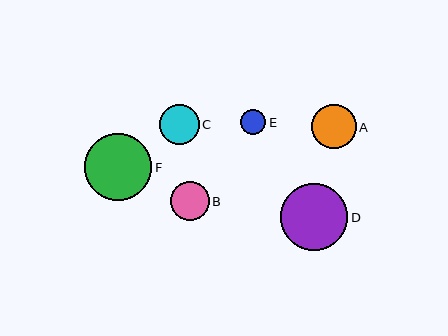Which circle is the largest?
Circle F is the largest with a size of approximately 67 pixels.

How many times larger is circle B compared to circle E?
Circle B is approximately 1.5 times the size of circle E.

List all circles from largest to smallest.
From largest to smallest: F, D, A, C, B, E.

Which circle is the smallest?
Circle E is the smallest with a size of approximately 26 pixels.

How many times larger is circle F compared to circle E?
Circle F is approximately 2.6 times the size of circle E.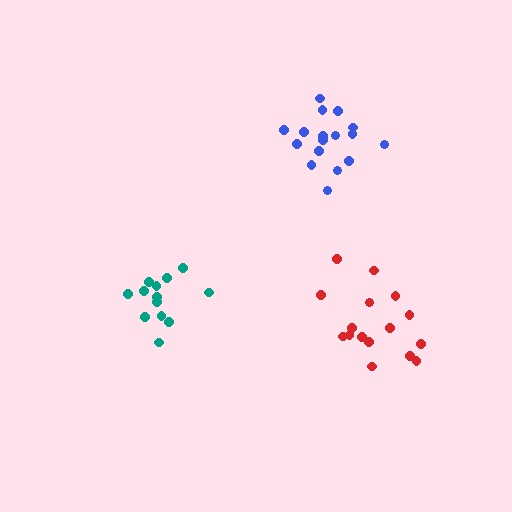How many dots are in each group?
Group 1: 16 dots, Group 2: 13 dots, Group 3: 17 dots (46 total).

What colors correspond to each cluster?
The clusters are colored: red, teal, blue.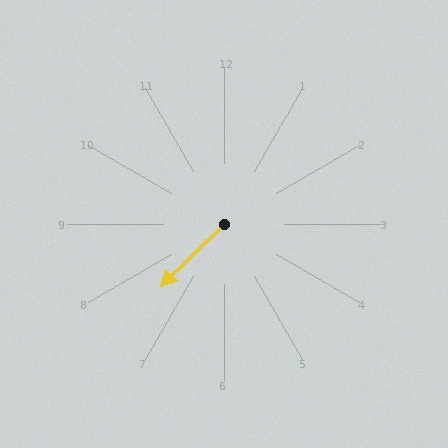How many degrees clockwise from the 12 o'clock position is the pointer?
Approximately 225 degrees.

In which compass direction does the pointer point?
Southwest.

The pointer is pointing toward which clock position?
Roughly 8 o'clock.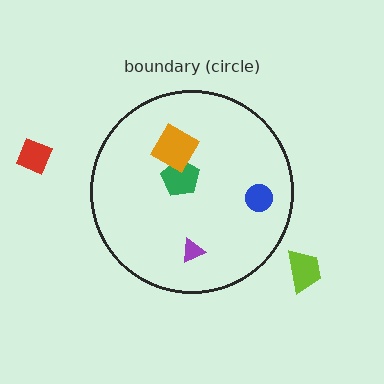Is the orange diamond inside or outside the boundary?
Inside.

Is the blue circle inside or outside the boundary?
Inside.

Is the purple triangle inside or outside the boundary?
Inside.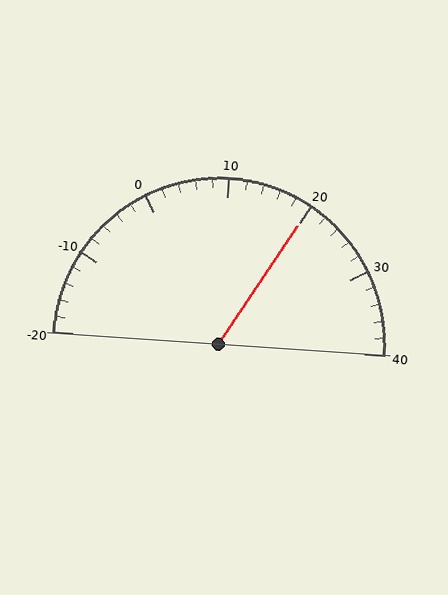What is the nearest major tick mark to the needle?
The nearest major tick mark is 20.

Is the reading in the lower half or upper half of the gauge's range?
The reading is in the upper half of the range (-20 to 40).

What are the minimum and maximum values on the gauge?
The gauge ranges from -20 to 40.